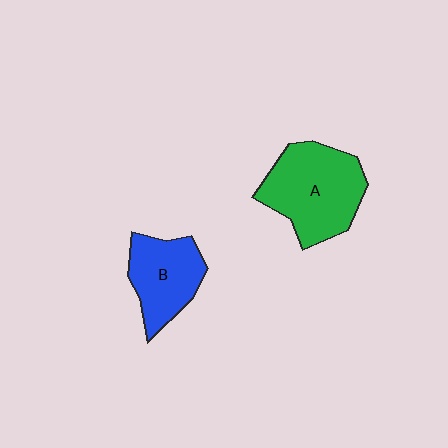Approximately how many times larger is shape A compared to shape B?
Approximately 1.4 times.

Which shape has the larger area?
Shape A (green).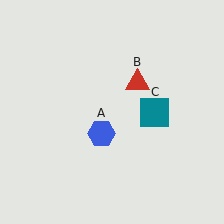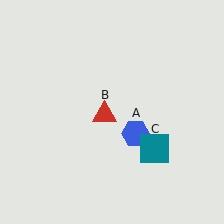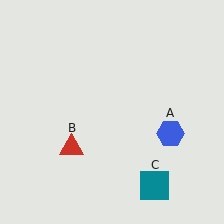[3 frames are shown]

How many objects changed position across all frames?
3 objects changed position: blue hexagon (object A), red triangle (object B), teal square (object C).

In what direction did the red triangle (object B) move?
The red triangle (object B) moved down and to the left.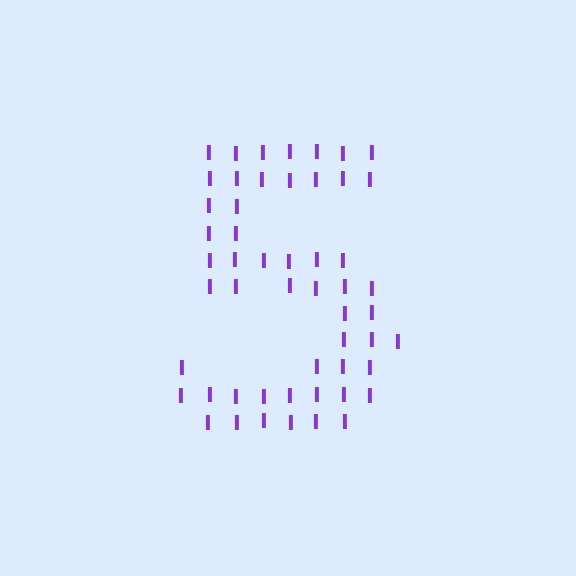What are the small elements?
The small elements are letter I's.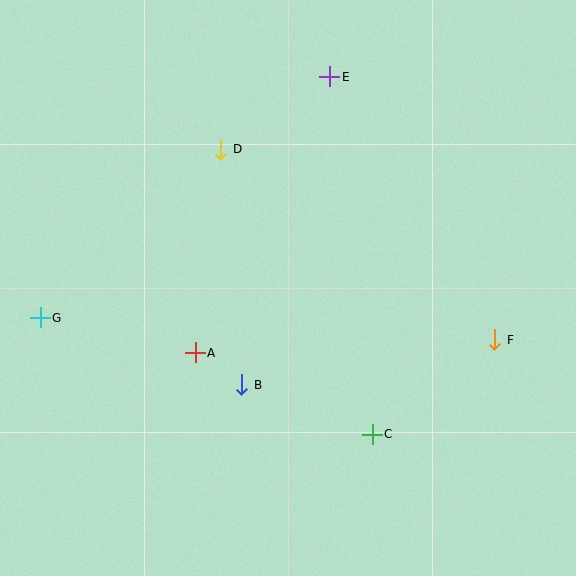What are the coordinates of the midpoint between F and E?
The midpoint between F and E is at (412, 208).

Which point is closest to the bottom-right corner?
Point C is closest to the bottom-right corner.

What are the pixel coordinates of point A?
Point A is at (195, 353).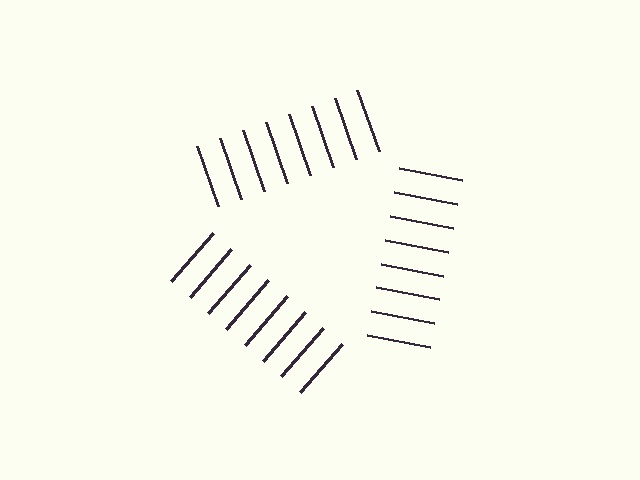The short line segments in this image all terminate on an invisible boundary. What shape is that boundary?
An illusory triangle — the line segments terminate on its edges but no continuous stroke is drawn.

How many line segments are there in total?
24 — 8 along each of the 3 edges.